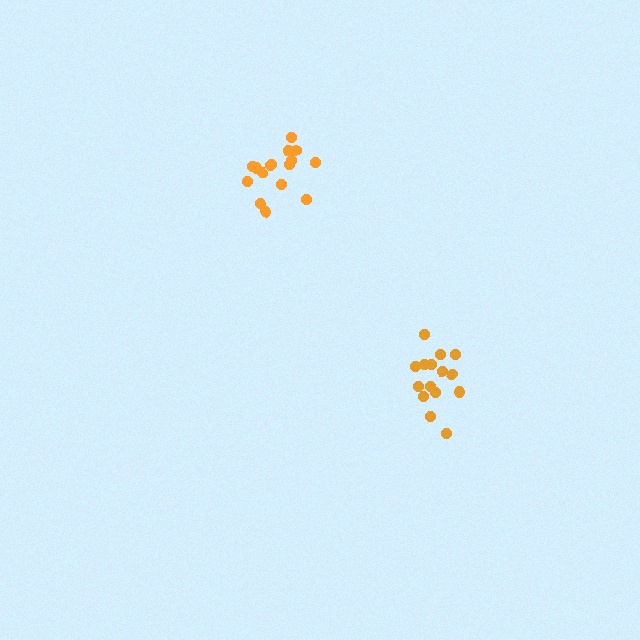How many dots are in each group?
Group 1: 16 dots, Group 2: 15 dots (31 total).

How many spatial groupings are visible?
There are 2 spatial groupings.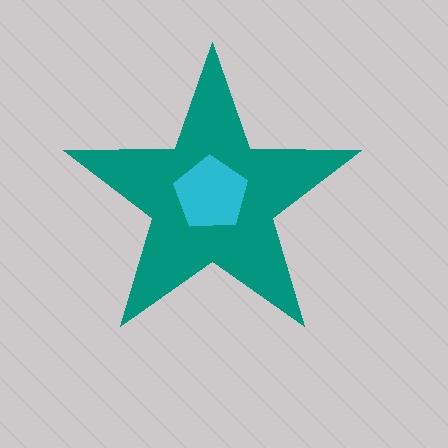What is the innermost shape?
The cyan pentagon.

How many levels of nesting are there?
2.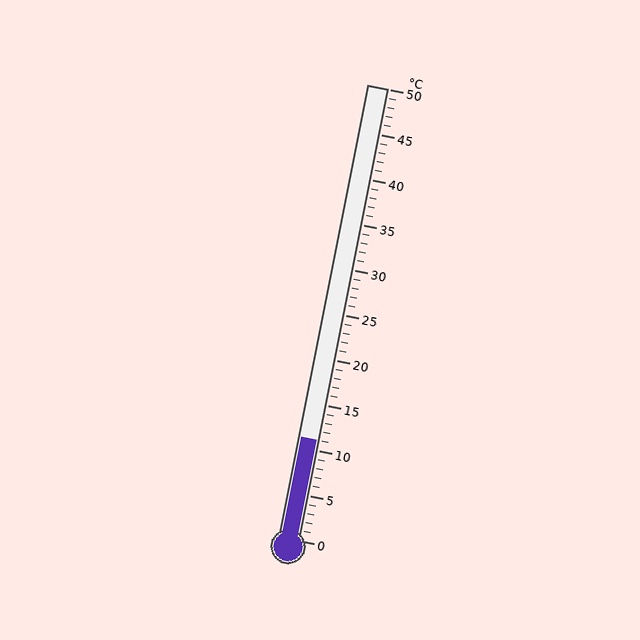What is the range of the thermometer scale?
The thermometer scale ranges from 0°C to 50°C.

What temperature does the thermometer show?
The thermometer shows approximately 11°C.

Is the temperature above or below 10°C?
The temperature is above 10°C.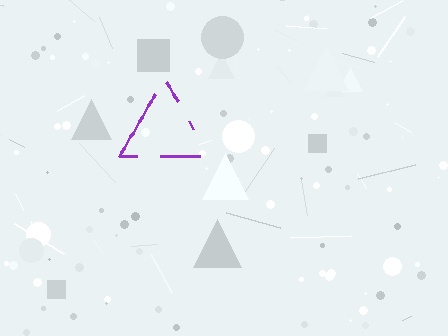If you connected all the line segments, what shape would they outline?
They would outline a triangle.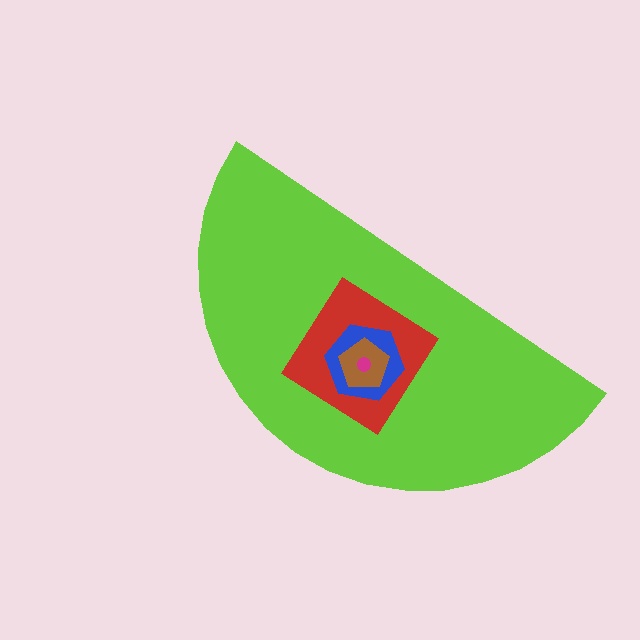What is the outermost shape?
The lime semicircle.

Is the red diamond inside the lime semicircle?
Yes.